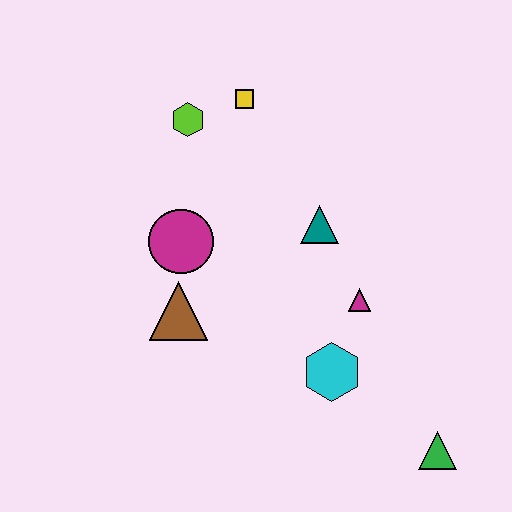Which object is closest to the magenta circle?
The brown triangle is closest to the magenta circle.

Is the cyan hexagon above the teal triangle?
No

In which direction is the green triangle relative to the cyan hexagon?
The green triangle is to the right of the cyan hexagon.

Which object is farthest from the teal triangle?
The green triangle is farthest from the teal triangle.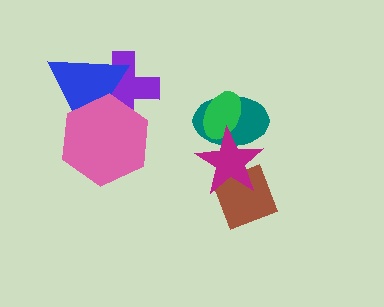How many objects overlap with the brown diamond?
1 object overlaps with the brown diamond.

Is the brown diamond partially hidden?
Yes, it is partially covered by another shape.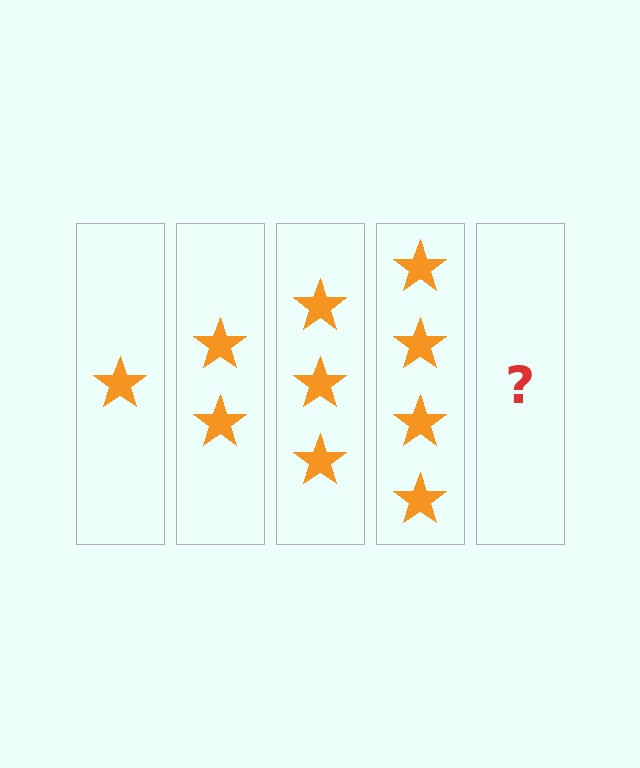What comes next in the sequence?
The next element should be 5 stars.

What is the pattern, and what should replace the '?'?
The pattern is that each step adds one more star. The '?' should be 5 stars.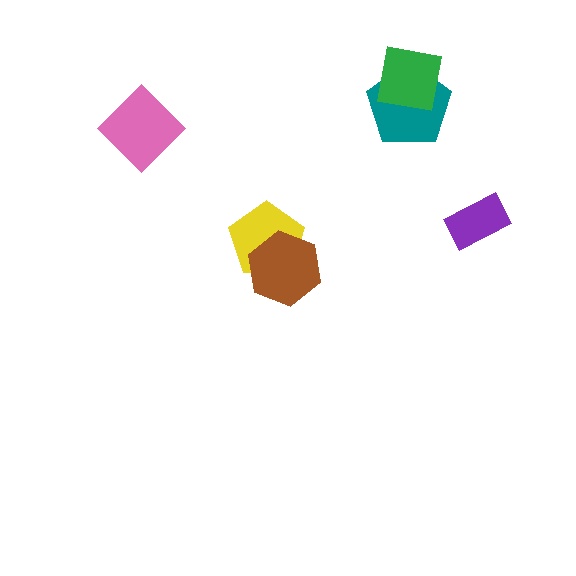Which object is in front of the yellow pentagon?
The brown hexagon is in front of the yellow pentagon.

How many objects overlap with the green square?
1 object overlaps with the green square.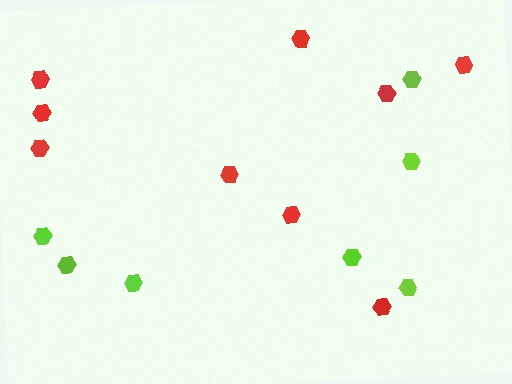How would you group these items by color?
There are 2 groups: one group of lime hexagons (7) and one group of red hexagons (9).